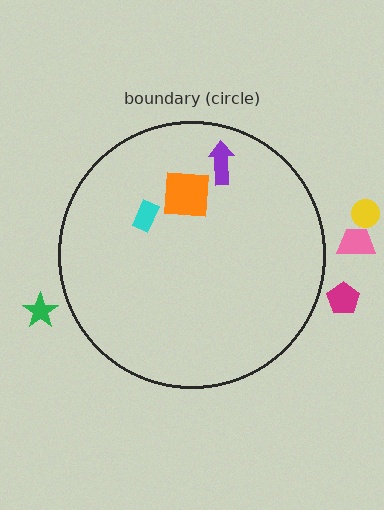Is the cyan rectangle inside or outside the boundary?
Inside.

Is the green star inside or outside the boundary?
Outside.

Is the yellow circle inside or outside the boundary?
Outside.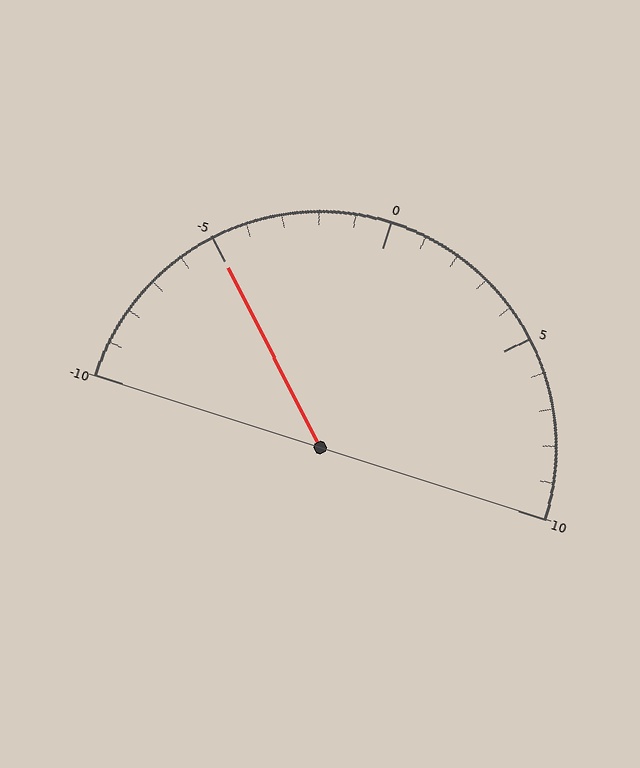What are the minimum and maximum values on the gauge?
The gauge ranges from -10 to 10.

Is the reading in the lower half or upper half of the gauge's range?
The reading is in the lower half of the range (-10 to 10).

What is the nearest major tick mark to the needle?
The nearest major tick mark is -5.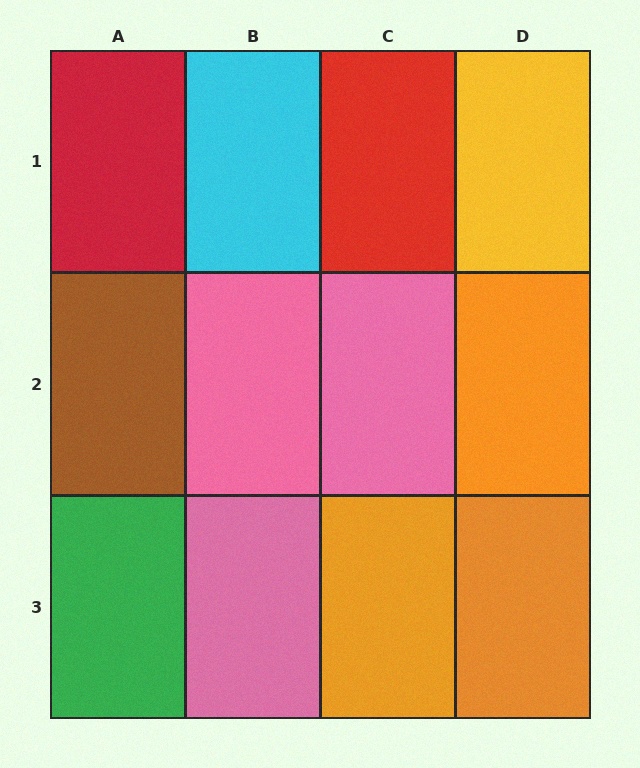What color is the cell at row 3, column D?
Orange.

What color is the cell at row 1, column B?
Cyan.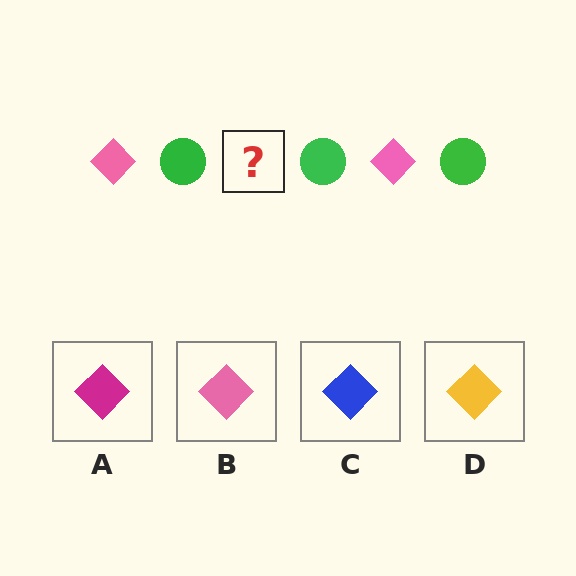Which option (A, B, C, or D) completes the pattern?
B.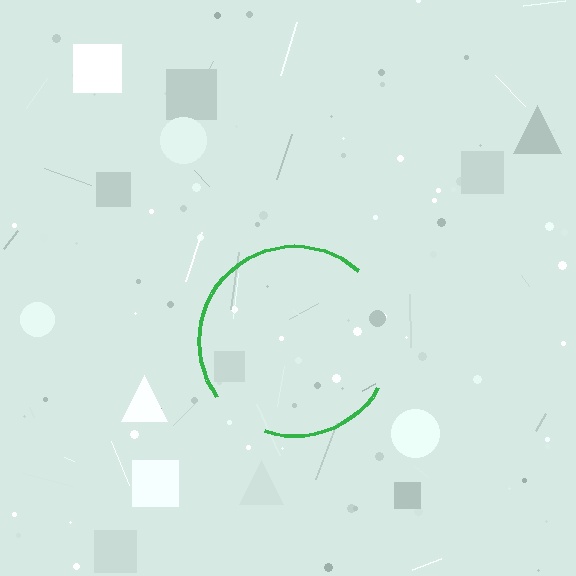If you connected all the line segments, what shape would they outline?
They would outline a circle.